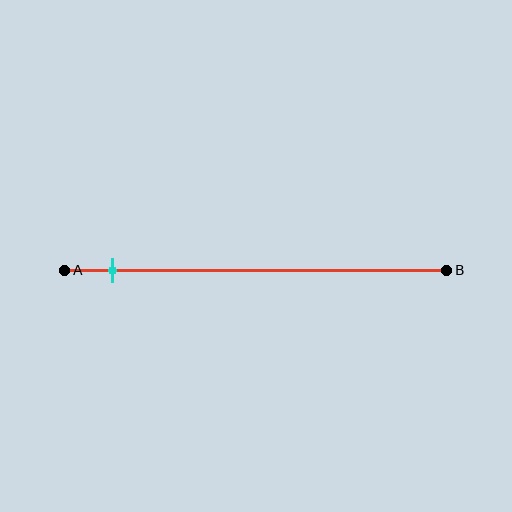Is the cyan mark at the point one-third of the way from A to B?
No, the mark is at about 15% from A, not at the 33% one-third point.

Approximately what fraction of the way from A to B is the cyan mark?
The cyan mark is approximately 15% of the way from A to B.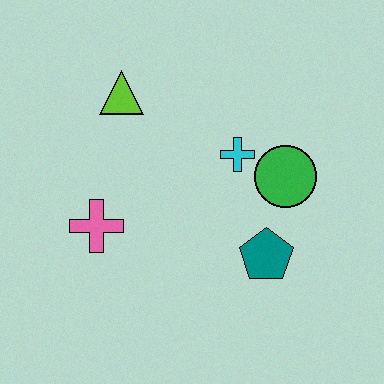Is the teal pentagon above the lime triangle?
No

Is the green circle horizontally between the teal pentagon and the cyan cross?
No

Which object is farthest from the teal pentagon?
The lime triangle is farthest from the teal pentagon.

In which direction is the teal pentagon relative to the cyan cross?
The teal pentagon is below the cyan cross.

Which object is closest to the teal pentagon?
The green circle is closest to the teal pentagon.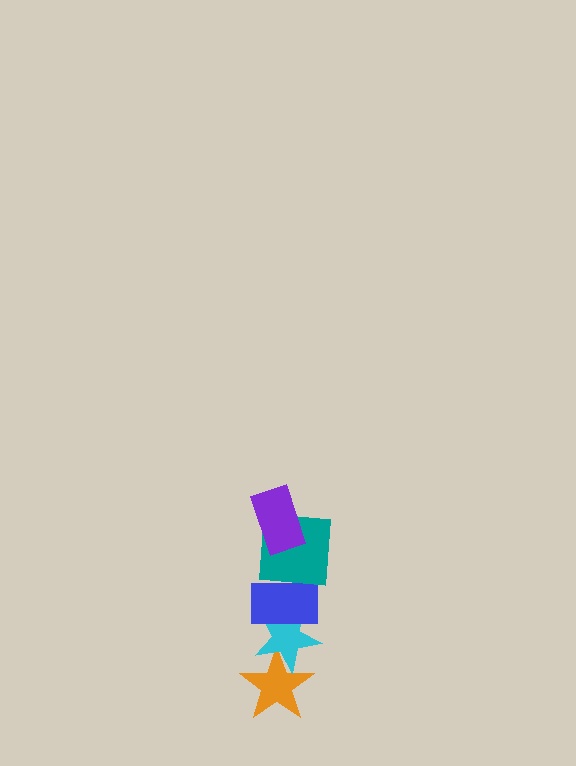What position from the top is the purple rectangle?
The purple rectangle is 1st from the top.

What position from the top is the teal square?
The teal square is 2nd from the top.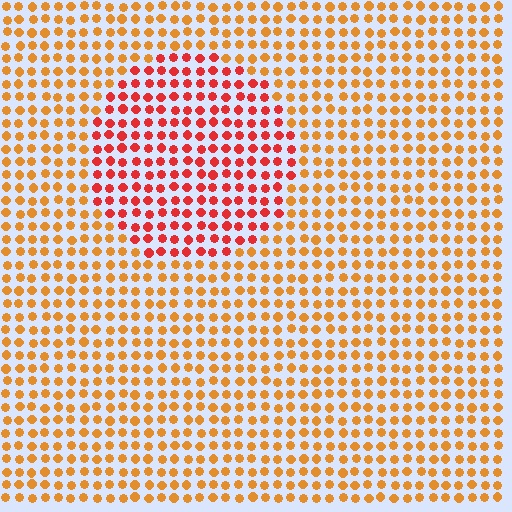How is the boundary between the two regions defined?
The boundary is defined purely by a slight shift in hue (about 34 degrees). Spacing, size, and orientation are identical on both sides.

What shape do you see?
I see a circle.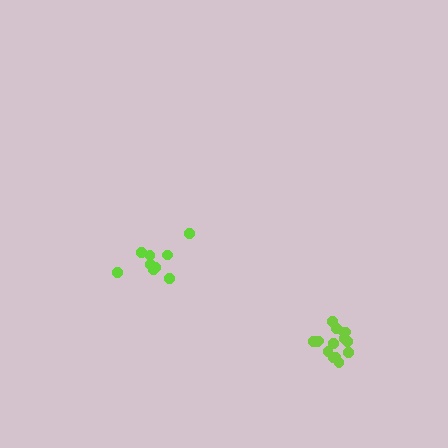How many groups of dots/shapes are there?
There are 2 groups.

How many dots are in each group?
Group 1: 15 dots, Group 2: 11 dots (26 total).